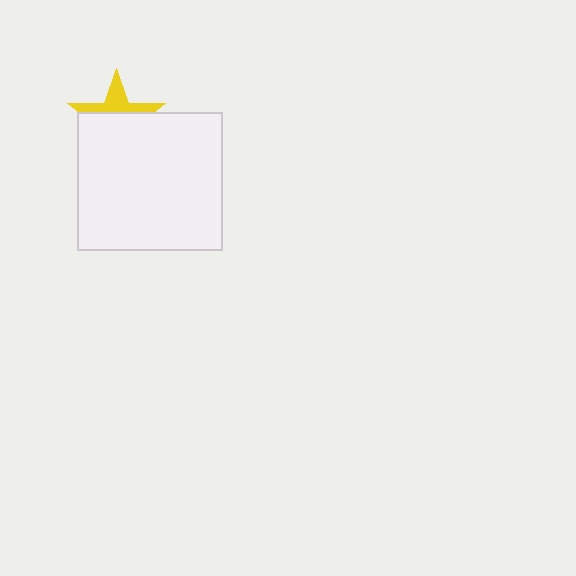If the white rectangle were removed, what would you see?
You would see the complete yellow star.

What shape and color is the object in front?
The object in front is a white rectangle.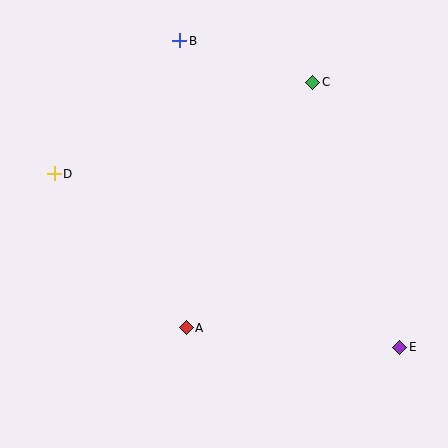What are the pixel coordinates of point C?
Point C is at (313, 82).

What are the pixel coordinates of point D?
Point D is at (54, 174).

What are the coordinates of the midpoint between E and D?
The midpoint between E and D is at (227, 260).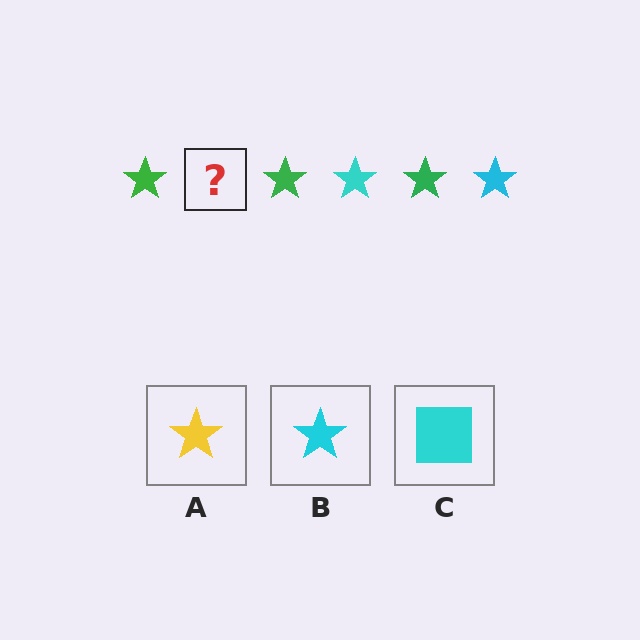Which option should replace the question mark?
Option B.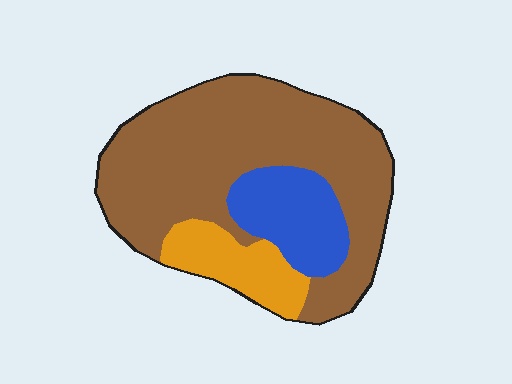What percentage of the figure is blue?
Blue takes up about one sixth (1/6) of the figure.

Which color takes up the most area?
Brown, at roughly 70%.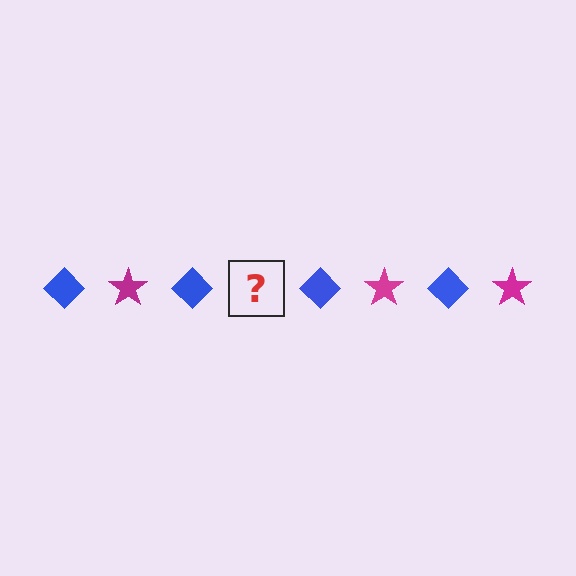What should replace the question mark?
The question mark should be replaced with a magenta star.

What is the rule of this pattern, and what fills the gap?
The rule is that the pattern alternates between blue diamond and magenta star. The gap should be filled with a magenta star.